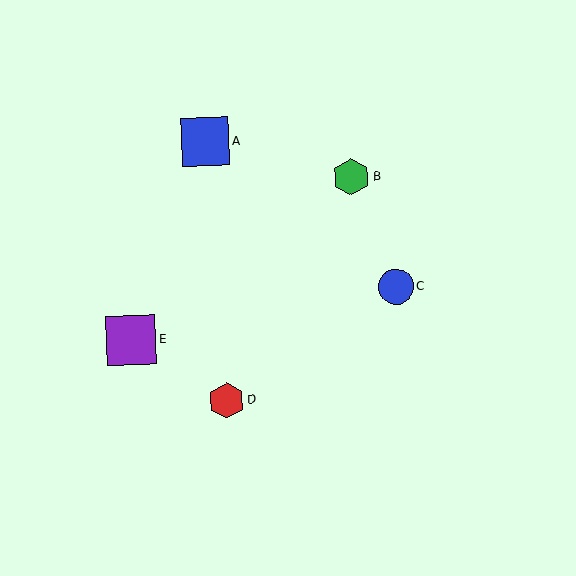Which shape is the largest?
The purple square (labeled E) is the largest.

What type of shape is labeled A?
Shape A is a blue square.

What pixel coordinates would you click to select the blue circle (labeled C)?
Click at (396, 287) to select the blue circle C.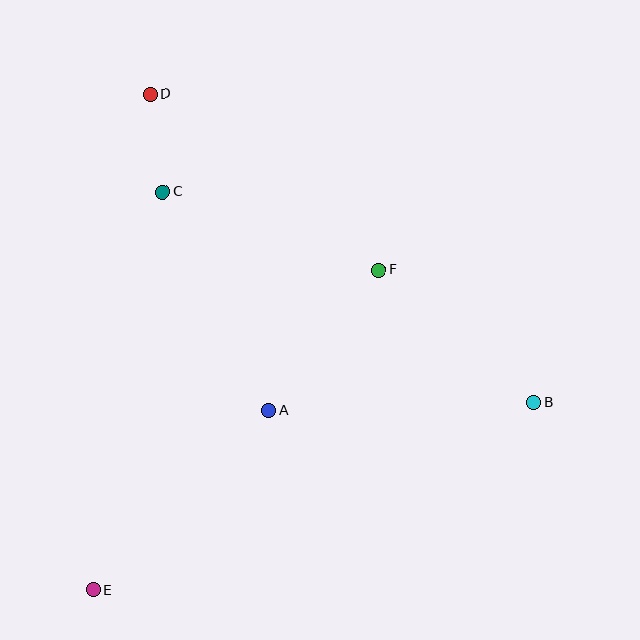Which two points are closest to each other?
Points C and D are closest to each other.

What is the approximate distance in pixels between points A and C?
The distance between A and C is approximately 243 pixels.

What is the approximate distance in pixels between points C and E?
The distance between C and E is approximately 404 pixels.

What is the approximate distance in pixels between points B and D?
The distance between B and D is approximately 492 pixels.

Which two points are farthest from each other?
Points D and E are farthest from each other.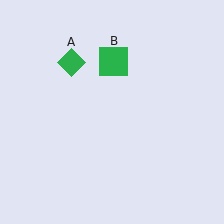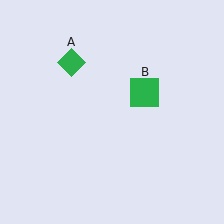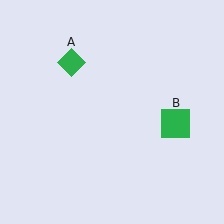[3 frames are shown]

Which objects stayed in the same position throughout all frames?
Green diamond (object A) remained stationary.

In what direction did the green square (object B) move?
The green square (object B) moved down and to the right.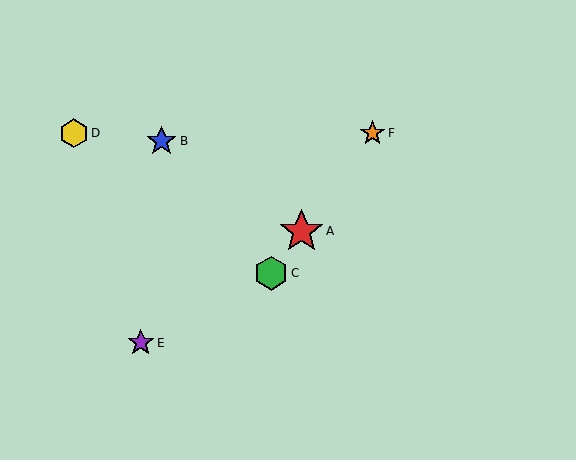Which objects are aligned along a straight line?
Objects A, C, F are aligned along a straight line.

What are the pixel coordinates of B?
Object B is at (162, 141).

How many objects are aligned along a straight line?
3 objects (A, C, F) are aligned along a straight line.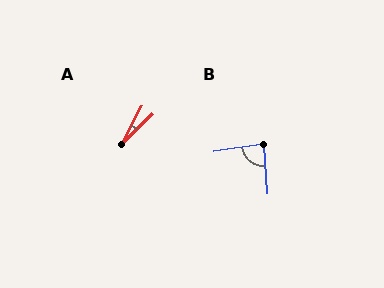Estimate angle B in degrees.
Approximately 85 degrees.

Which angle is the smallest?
A, at approximately 17 degrees.